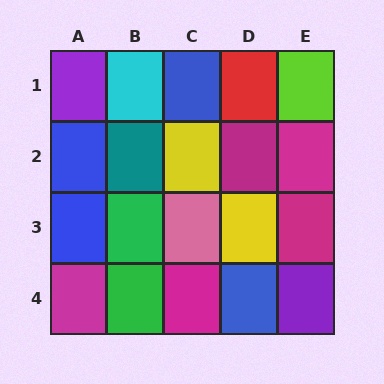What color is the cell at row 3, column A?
Blue.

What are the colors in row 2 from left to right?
Blue, teal, yellow, magenta, magenta.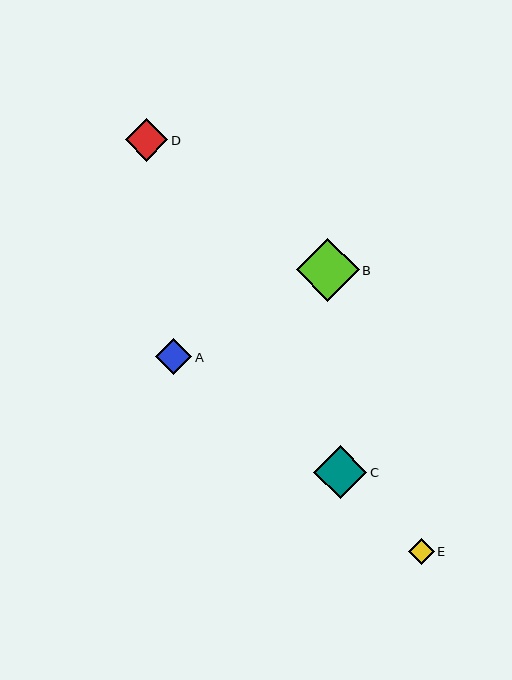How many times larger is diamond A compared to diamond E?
Diamond A is approximately 1.4 times the size of diamond E.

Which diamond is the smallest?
Diamond E is the smallest with a size of approximately 26 pixels.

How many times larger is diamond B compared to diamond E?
Diamond B is approximately 2.5 times the size of diamond E.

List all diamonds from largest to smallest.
From largest to smallest: B, C, D, A, E.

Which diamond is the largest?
Diamond B is the largest with a size of approximately 63 pixels.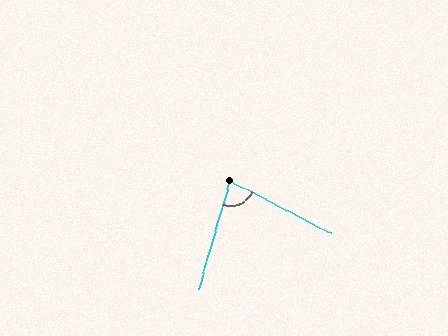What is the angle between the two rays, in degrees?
Approximately 79 degrees.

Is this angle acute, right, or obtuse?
It is acute.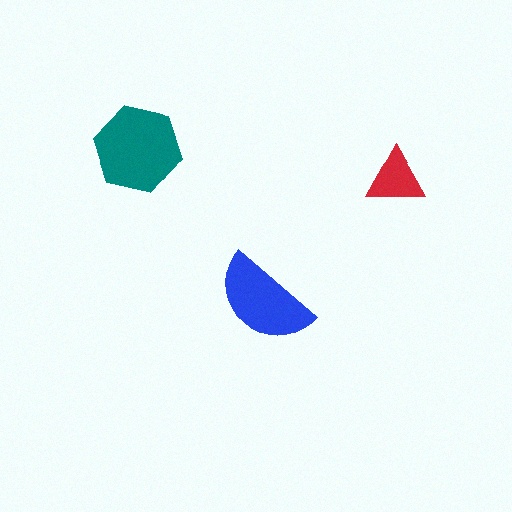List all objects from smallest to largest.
The red triangle, the blue semicircle, the teal hexagon.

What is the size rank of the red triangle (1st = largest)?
3rd.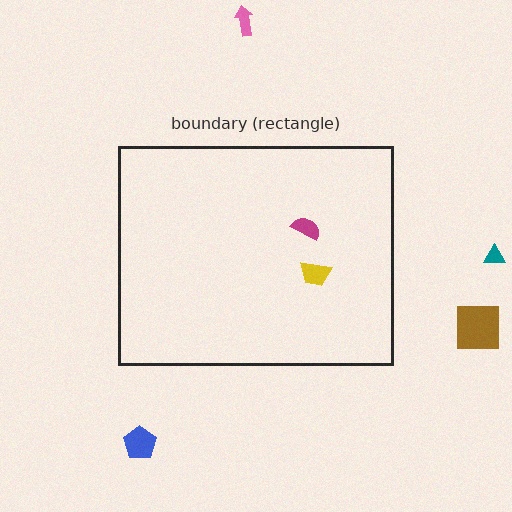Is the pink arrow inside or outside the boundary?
Outside.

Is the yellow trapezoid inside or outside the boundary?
Inside.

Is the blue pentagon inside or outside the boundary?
Outside.